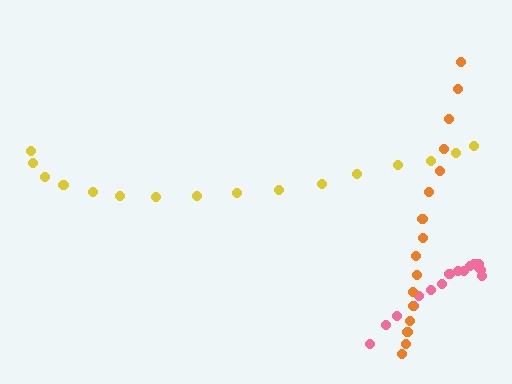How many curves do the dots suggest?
There are 3 distinct paths.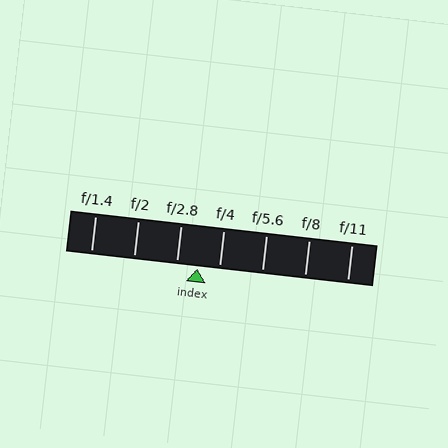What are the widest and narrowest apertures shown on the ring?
The widest aperture shown is f/1.4 and the narrowest is f/11.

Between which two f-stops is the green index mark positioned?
The index mark is between f/2.8 and f/4.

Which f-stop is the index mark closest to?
The index mark is closest to f/4.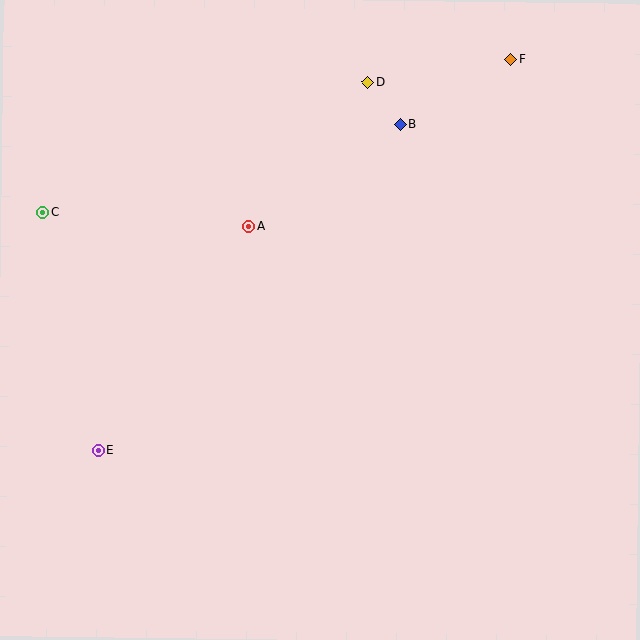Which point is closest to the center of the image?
Point A at (249, 226) is closest to the center.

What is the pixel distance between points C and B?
The distance between C and B is 368 pixels.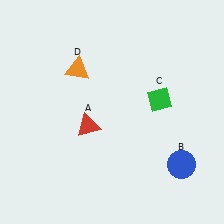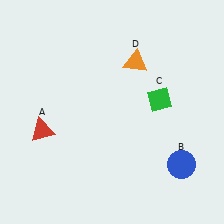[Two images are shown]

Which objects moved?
The objects that moved are: the red triangle (A), the orange triangle (D).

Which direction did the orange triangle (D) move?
The orange triangle (D) moved right.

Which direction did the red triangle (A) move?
The red triangle (A) moved left.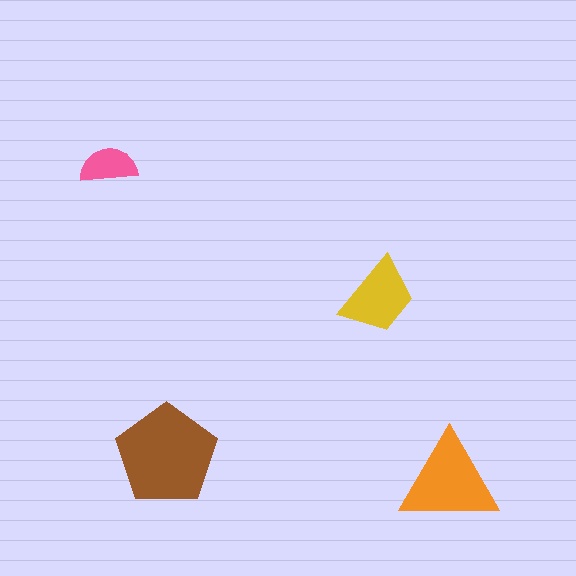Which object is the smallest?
The pink semicircle.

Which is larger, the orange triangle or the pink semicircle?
The orange triangle.